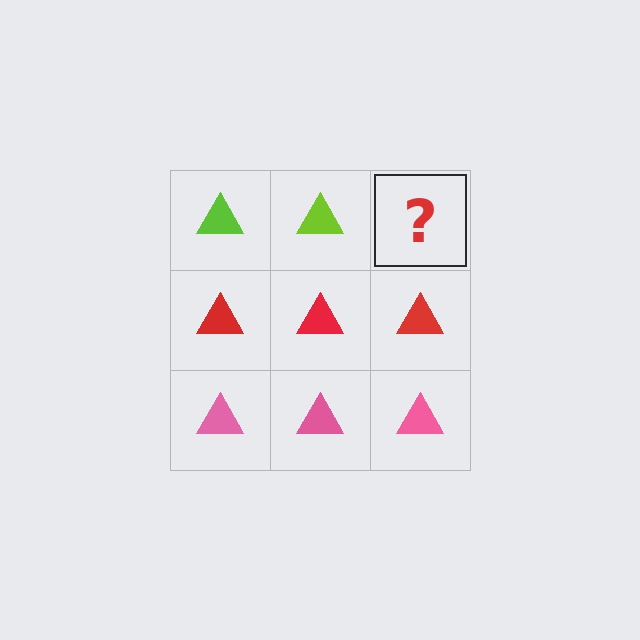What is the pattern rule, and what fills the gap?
The rule is that each row has a consistent color. The gap should be filled with a lime triangle.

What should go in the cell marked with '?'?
The missing cell should contain a lime triangle.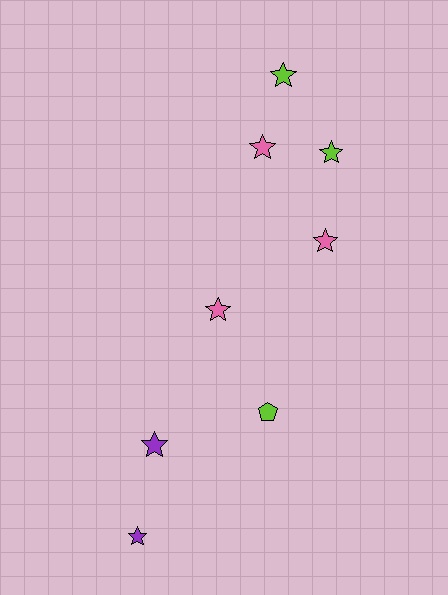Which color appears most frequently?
Pink, with 3 objects.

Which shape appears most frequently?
Star, with 7 objects.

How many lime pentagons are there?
There is 1 lime pentagon.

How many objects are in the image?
There are 8 objects.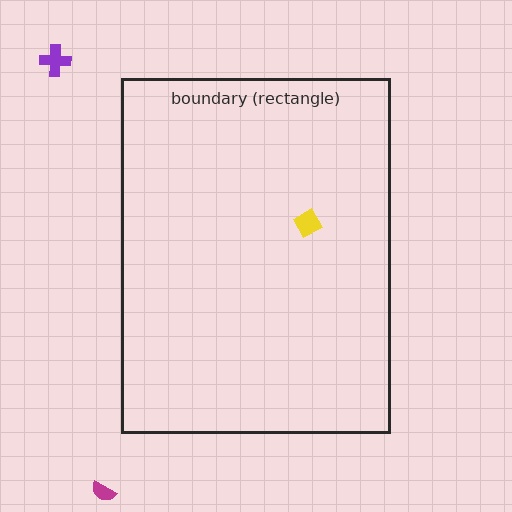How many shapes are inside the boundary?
1 inside, 2 outside.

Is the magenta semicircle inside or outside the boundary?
Outside.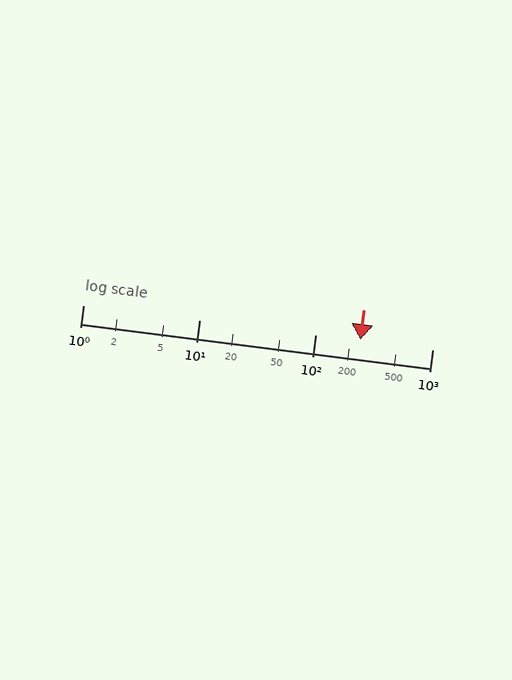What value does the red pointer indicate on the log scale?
The pointer indicates approximately 240.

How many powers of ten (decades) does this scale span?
The scale spans 3 decades, from 1 to 1000.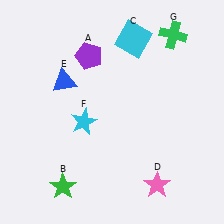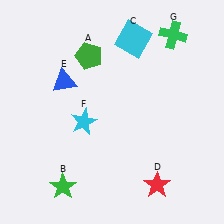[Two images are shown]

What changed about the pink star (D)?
In Image 1, D is pink. In Image 2, it changed to red.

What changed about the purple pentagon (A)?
In Image 1, A is purple. In Image 2, it changed to green.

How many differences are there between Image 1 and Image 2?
There are 2 differences between the two images.